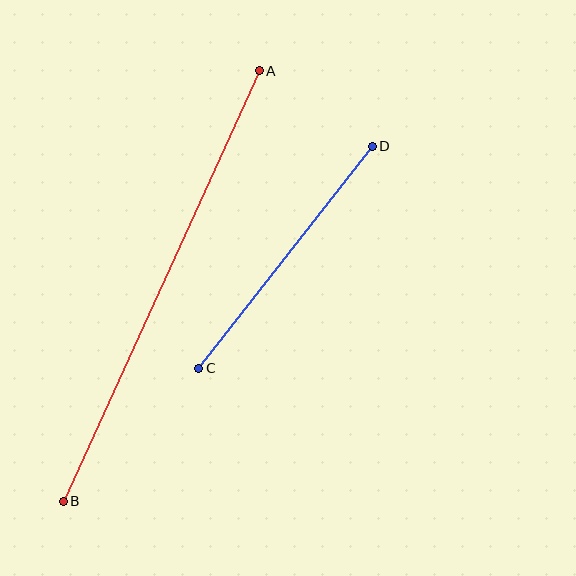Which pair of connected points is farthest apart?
Points A and B are farthest apart.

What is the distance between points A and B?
The distance is approximately 473 pixels.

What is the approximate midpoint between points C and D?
The midpoint is at approximately (285, 257) pixels.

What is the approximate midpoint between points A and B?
The midpoint is at approximately (161, 286) pixels.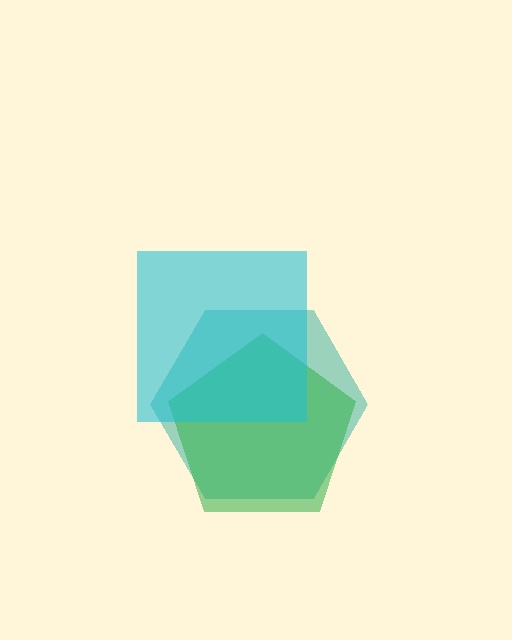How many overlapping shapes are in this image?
There are 3 overlapping shapes in the image.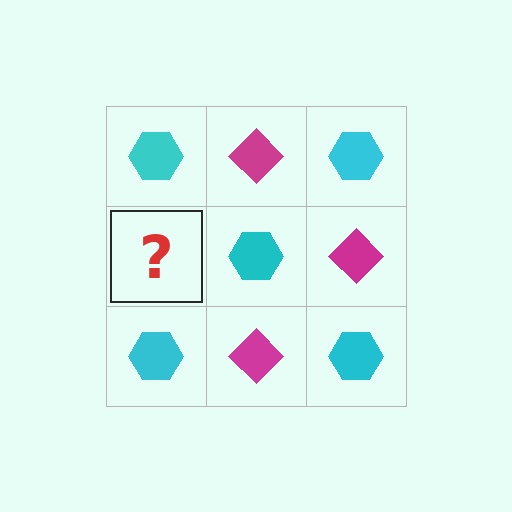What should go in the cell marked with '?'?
The missing cell should contain a magenta diamond.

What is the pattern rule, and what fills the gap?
The rule is that it alternates cyan hexagon and magenta diamond in a checkerboard pattern. The gap should be filled with a magenta diamond.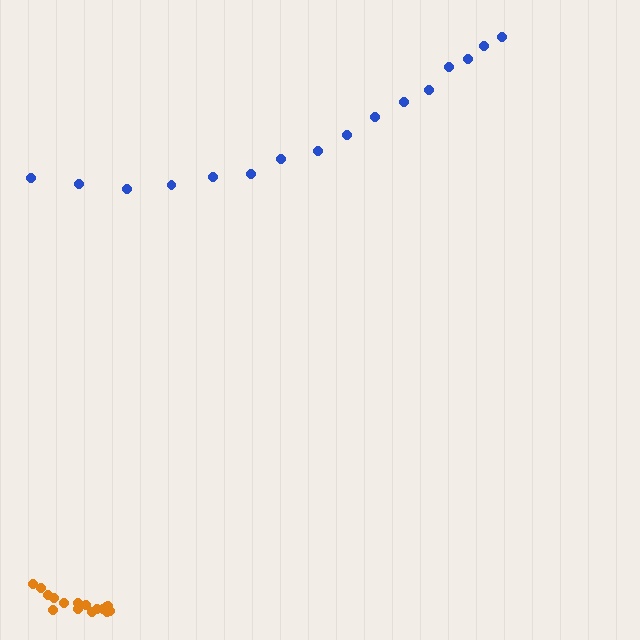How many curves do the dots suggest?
There are 2 distinct paths.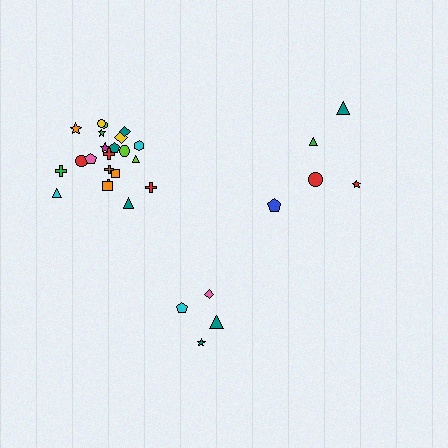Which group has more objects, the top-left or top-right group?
The top-left group.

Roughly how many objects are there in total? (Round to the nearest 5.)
Roughly 30 objects in total.